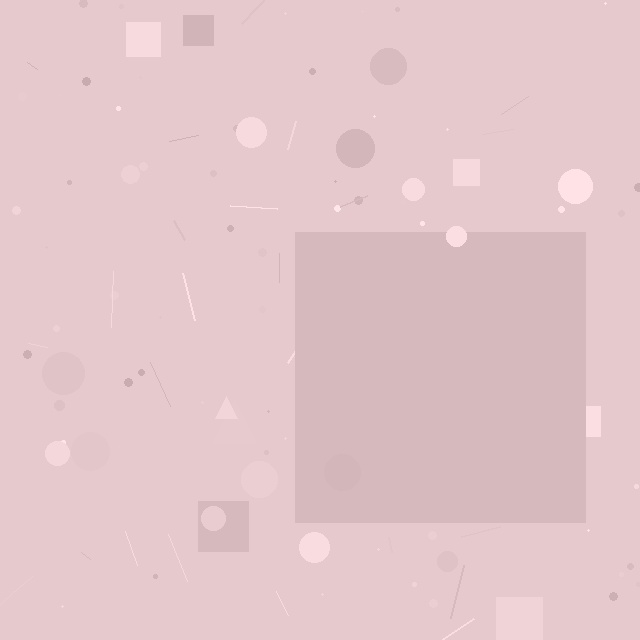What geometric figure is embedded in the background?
A square is embedded in the background.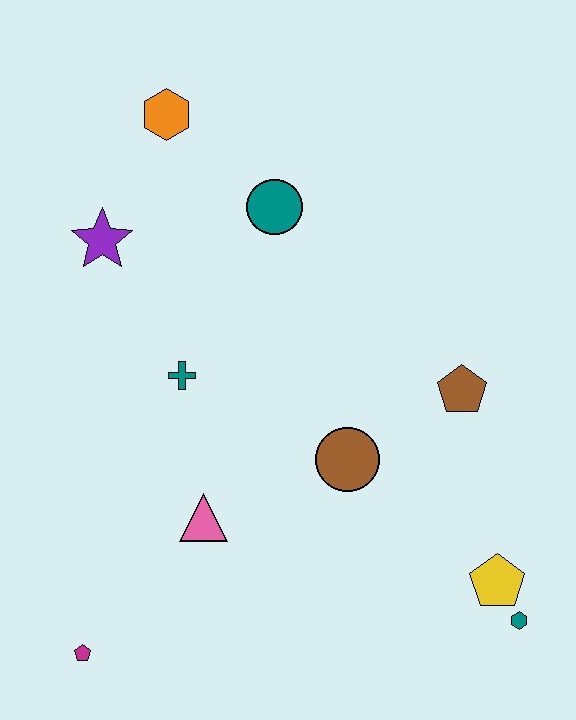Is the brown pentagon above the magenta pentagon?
Yes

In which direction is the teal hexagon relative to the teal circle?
The teal hexagon is below the teal circle.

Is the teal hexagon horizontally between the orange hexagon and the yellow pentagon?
No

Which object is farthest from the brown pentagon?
The magenta pentagon is farthest from the brown pentagon.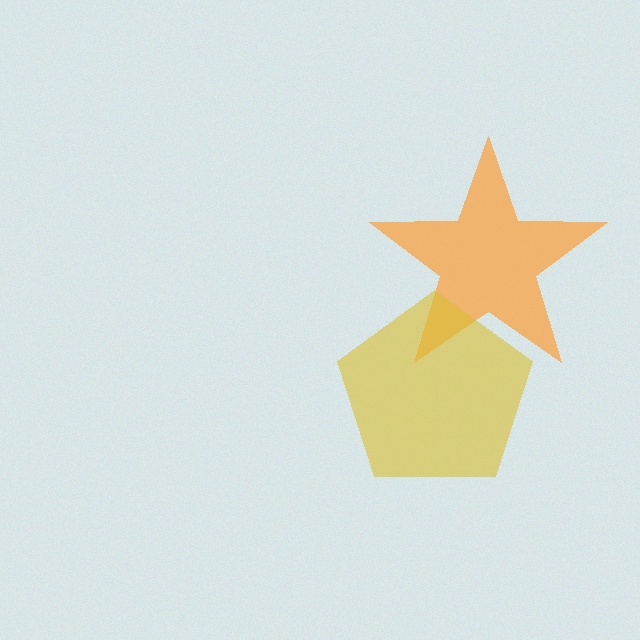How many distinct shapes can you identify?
There are 2 distinct shapes: an orange star, a yellow pentagon.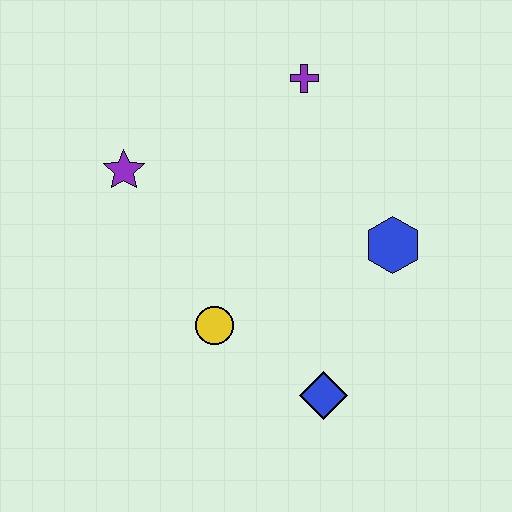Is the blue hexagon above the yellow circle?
Yes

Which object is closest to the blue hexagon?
The blue diamond is closest to the blue hexagon.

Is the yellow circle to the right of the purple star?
Yes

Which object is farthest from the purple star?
The blue diamond is farthest from the purple star.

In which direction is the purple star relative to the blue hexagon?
The purple star is to the left of the blue hexagon.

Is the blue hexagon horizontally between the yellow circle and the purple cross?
No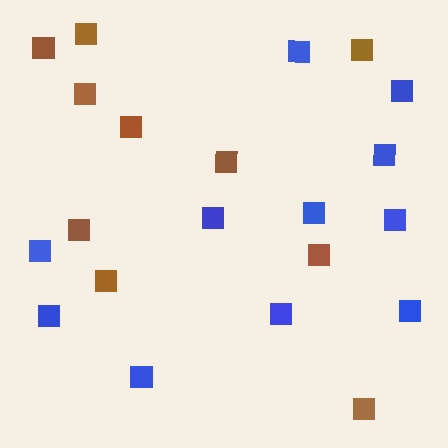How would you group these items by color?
There are 2 groups: one group of brown squares (10) and one group of blue squares (11).